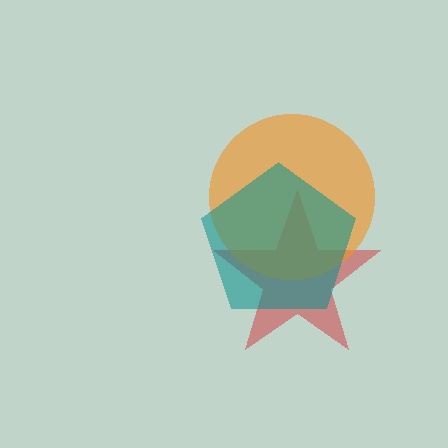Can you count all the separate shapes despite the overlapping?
Yes, there are 3 separate shapes.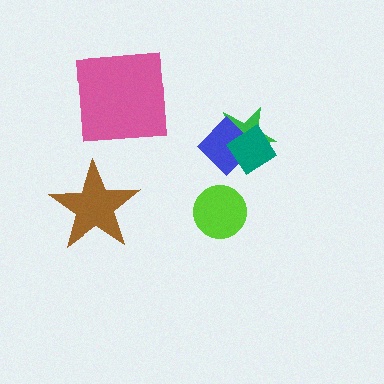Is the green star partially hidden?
Yes, it is partially covered by another shape.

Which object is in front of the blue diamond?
The teal diamond is in front of the blue diamond.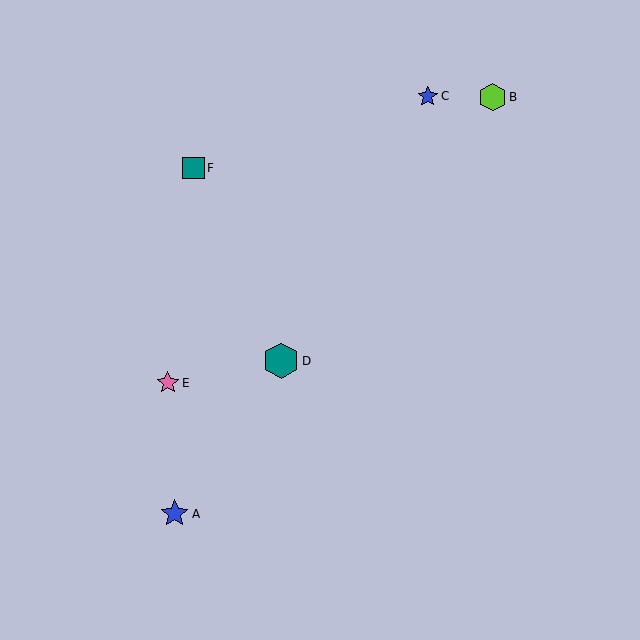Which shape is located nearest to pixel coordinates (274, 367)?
The teal hexagon (labeled D) at (281, 361) is nearest to that location.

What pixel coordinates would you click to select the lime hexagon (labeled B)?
Click at (492, 97) to select the lime hexagon B.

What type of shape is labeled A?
Shape A is a blue star.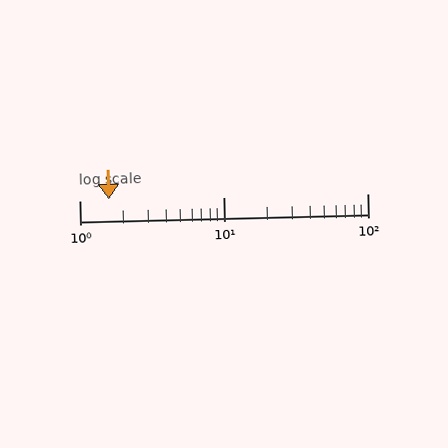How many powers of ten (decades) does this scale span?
The scale spans 2 decades, from 1 to 100.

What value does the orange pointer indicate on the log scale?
The pointer indicates approximately 1.6.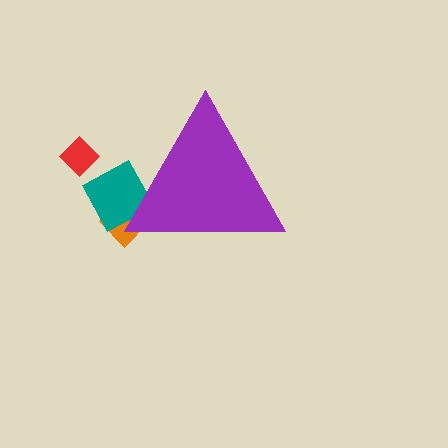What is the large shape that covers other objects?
A purple triangle.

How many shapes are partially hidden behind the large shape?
2 shapes are partially hidden.